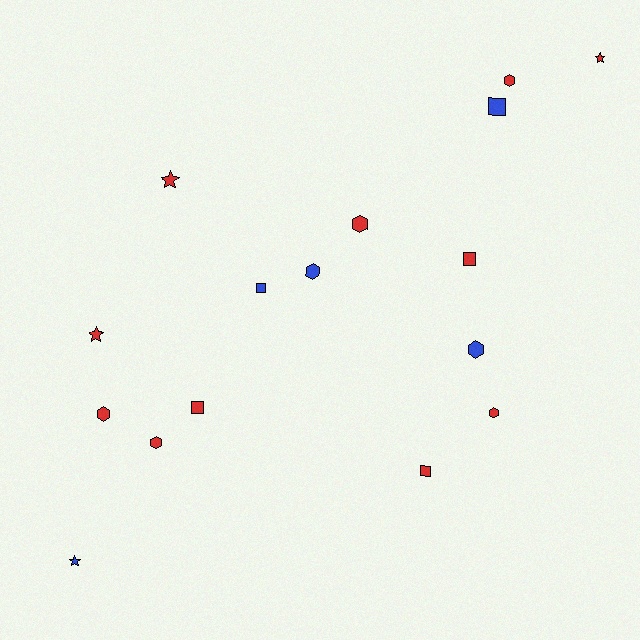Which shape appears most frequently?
Hexagon, with 7 objects.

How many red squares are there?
There are 3 red squares.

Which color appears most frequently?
Red, with 11 objects.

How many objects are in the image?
There are 16 objects.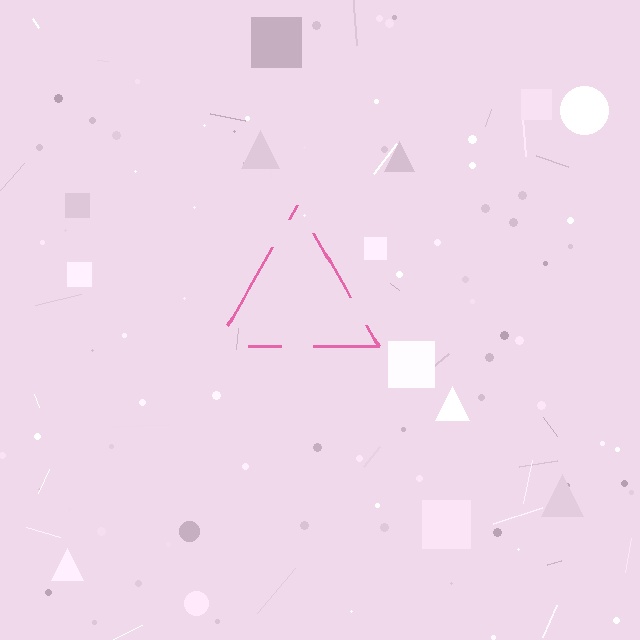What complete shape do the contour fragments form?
The contour fragments form a triangle.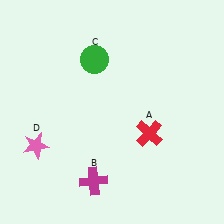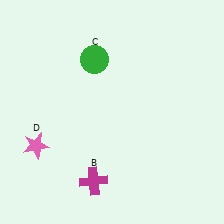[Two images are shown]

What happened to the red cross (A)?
The red cross (A) was removed in Image 2. It was in the bottom-right area of Image 1.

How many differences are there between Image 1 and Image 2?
There is 1 difference between the two images.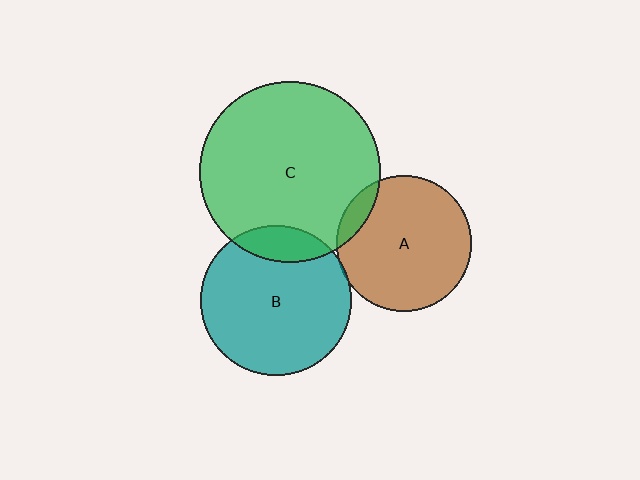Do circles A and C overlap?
Yes.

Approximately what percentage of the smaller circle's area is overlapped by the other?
Approximately 10%.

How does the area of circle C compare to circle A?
Approximately 1.8 times.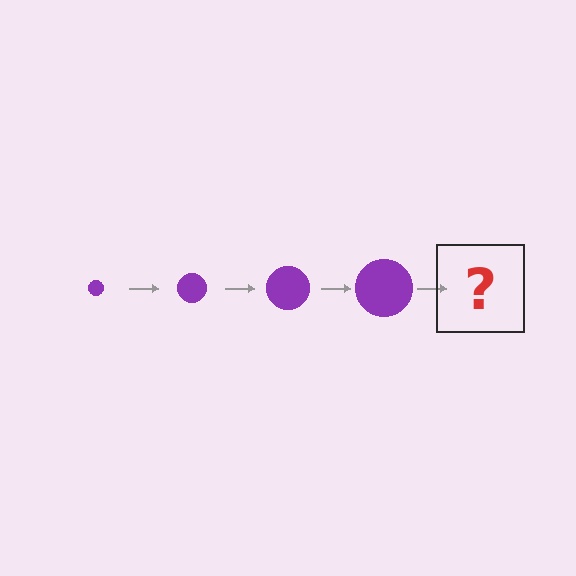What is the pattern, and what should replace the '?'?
The pattern is that the circle gets progressively larger each step. The '?' should be a purple circle, larger than the previous one.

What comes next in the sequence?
The next element should be a purple circle, larger than the previous one.